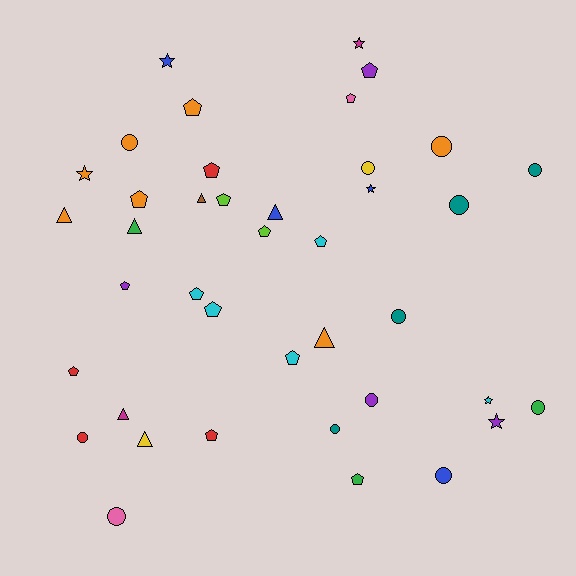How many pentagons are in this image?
There are 15 pentagons.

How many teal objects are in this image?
There are 4 teal objects.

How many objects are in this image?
There are 40 objects.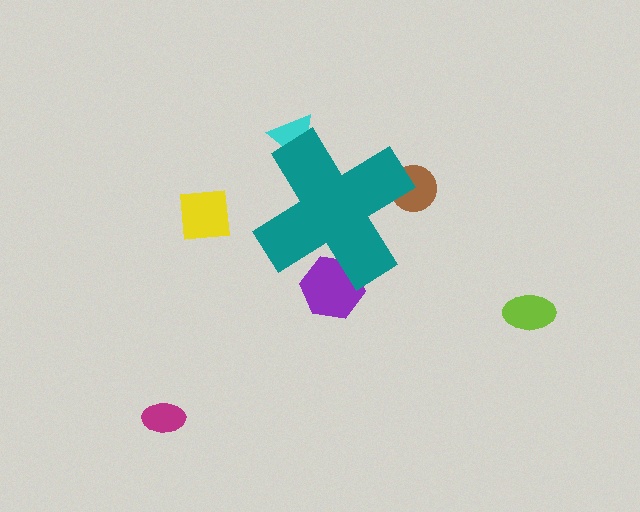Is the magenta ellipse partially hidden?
No, the magenta ellipse is fully visible.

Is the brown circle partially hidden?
Yes, the brown circle is partially hidden behind the teal cross.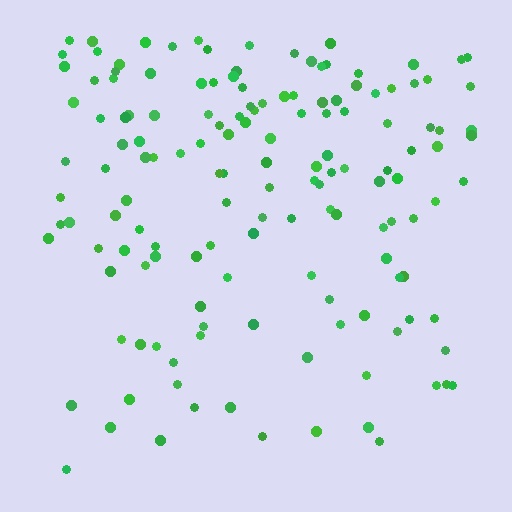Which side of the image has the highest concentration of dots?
The top.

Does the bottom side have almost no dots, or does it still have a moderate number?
Still a moderate number, just noticeably fewer than the top.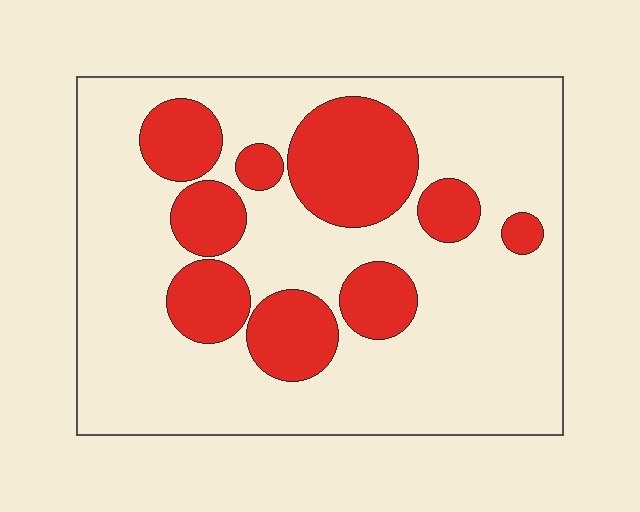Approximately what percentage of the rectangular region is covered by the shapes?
Approximately 25%.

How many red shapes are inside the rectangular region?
9.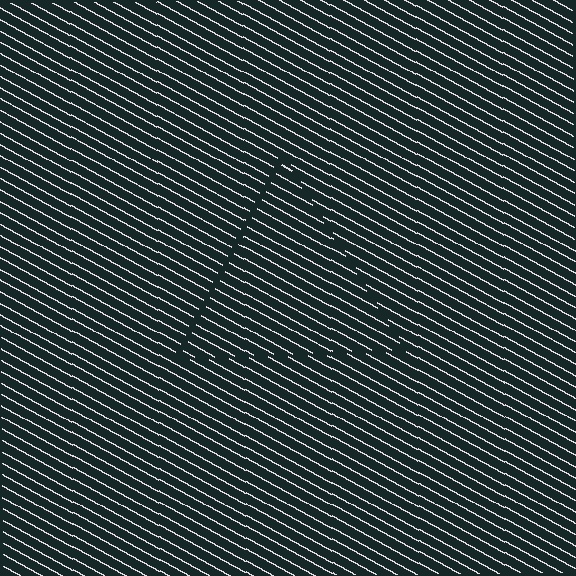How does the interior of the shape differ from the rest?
The interior of the shape contains the same grating, shifted by half a period — the contour is defined by the phase discontinuity where line-ends from the inner and outer gratings abut.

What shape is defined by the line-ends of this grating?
An illusory triangle. The interior of the shape contains the same grating, shifted by half a period — the contour is defined by the phase discontinuity where line-ends from the inner and outer gratings abut.